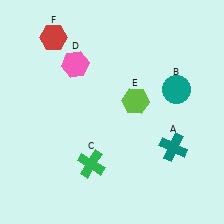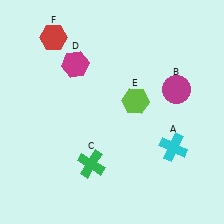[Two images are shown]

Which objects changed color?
A changed from teal to cyan. B changed from teal to magenta. D changed from pink to magenta.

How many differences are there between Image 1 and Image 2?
There are 3 differences between the two images.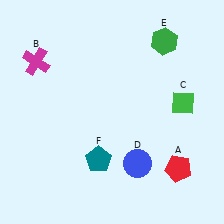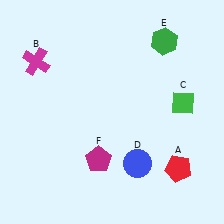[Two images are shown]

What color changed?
The pentagon (F) changed from teal in Image 1 to magenta in Image 2.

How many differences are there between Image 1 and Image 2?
There is 1 difference between the two images.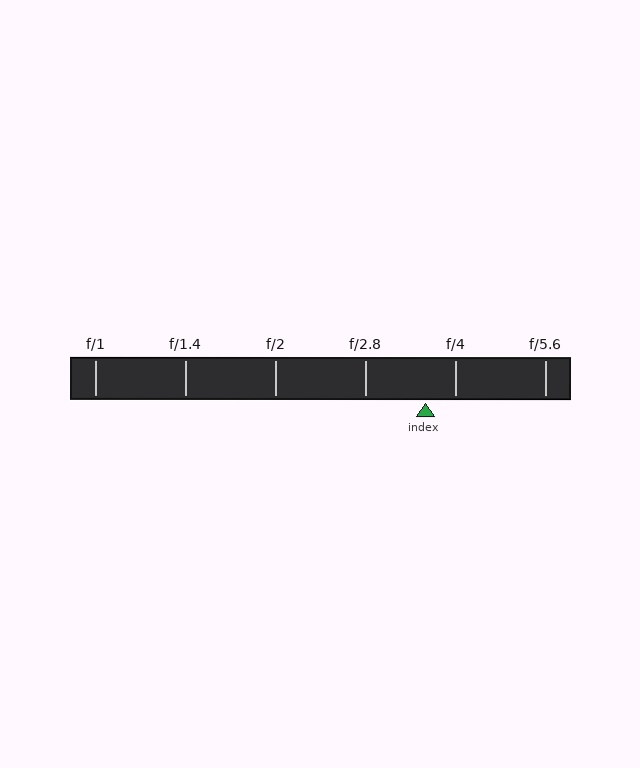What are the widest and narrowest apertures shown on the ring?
The widest aperture shown is f/1 and the narrowest is f/5.6.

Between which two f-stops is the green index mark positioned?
The index mark is between f/2.8 and f/4.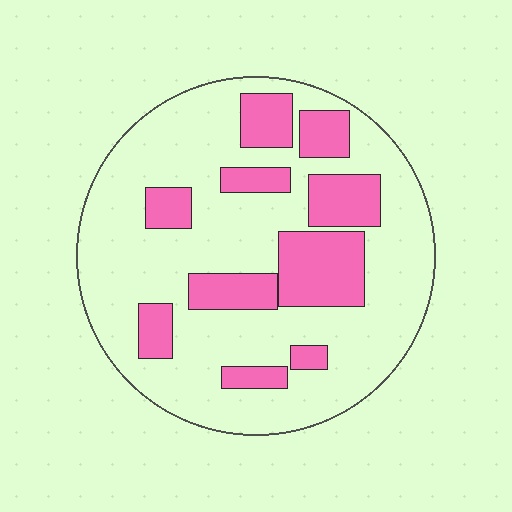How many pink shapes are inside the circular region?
10.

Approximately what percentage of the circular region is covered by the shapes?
Approximately 25%.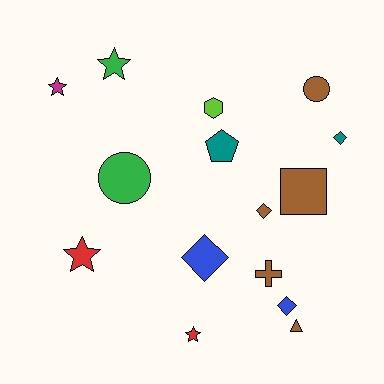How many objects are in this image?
There are 15 objects.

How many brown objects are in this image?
There are 5 brown objects.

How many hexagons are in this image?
There is 1 hexagon.